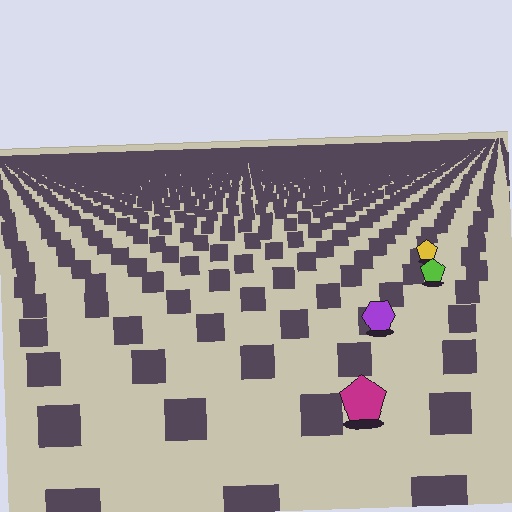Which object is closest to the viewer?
The magenta pentagon is closest. The texture marks near it are larger and more spread out.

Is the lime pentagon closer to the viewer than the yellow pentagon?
Yes. The lime pentagon is closer — you can tell from the texture gradient: the ground texture is coarser near it.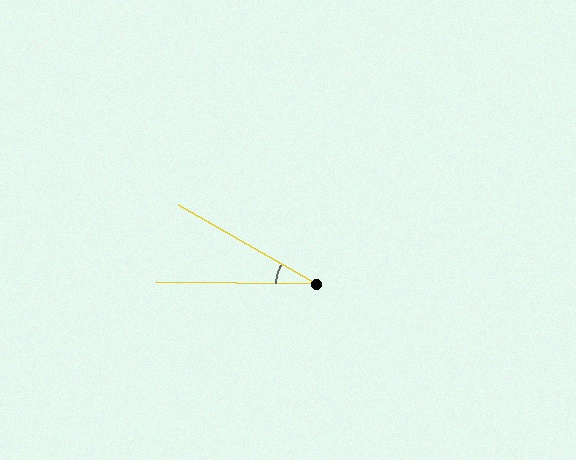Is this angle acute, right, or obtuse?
It is acute.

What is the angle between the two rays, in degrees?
Approximately 29 degrees.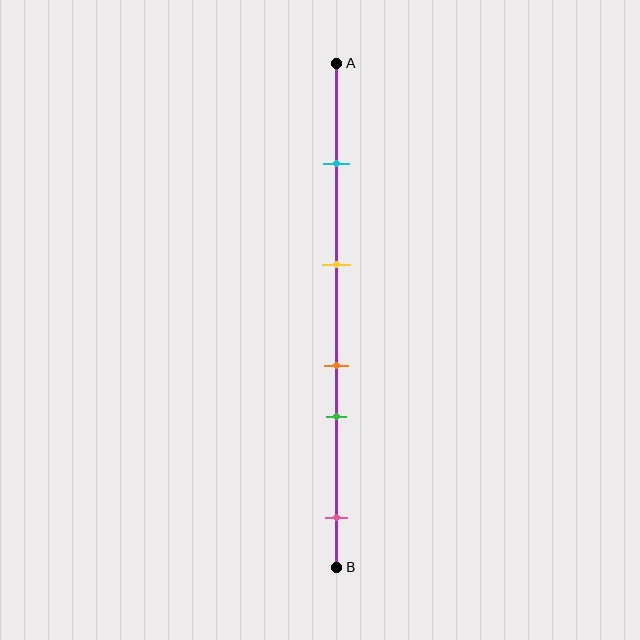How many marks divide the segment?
There are 5 marks dividing the segment.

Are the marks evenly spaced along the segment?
No, the marks are not evenly spaced.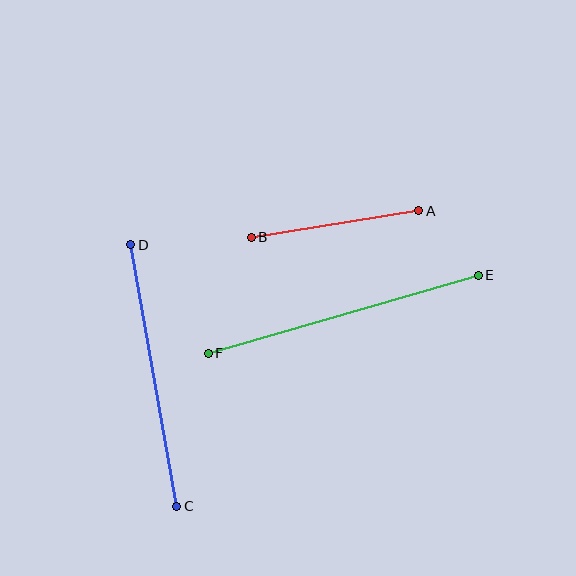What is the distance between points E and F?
The distance is approximately 281 pixels.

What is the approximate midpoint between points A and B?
The midpoint is at approximately (335, 224) pixels.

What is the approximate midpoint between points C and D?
The midpoint is at approximately (154, 375) pixels.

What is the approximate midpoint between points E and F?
The midpoint is at approximately (343, 314) pixels.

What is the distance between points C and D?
The distance is approximately 266 pixels.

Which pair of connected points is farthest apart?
Points E and F are farthest apart.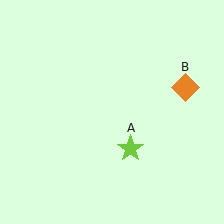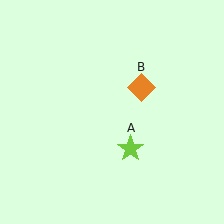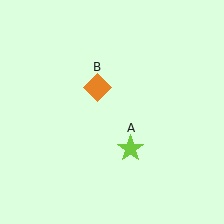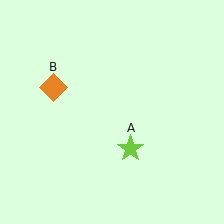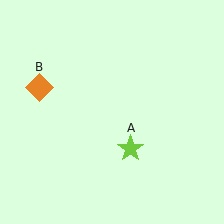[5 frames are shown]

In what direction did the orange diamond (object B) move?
The orange diamond (object B) moved left.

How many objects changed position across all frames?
1 object changed position: orange diamond (object B).